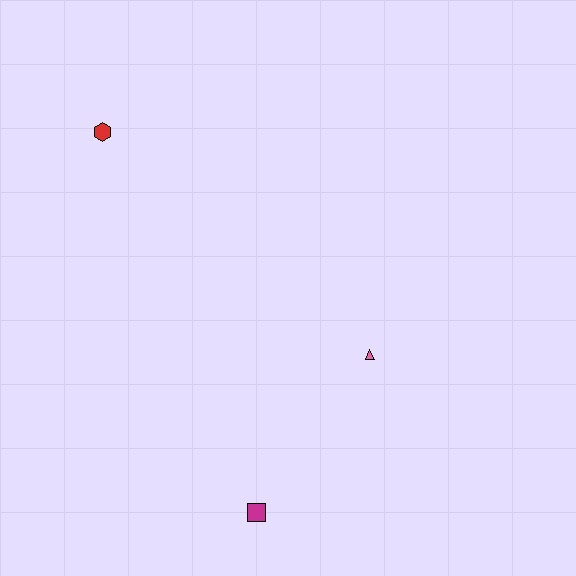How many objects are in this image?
There are 3 objects.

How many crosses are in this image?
There are no crosses.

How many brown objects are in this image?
There are no brown objects.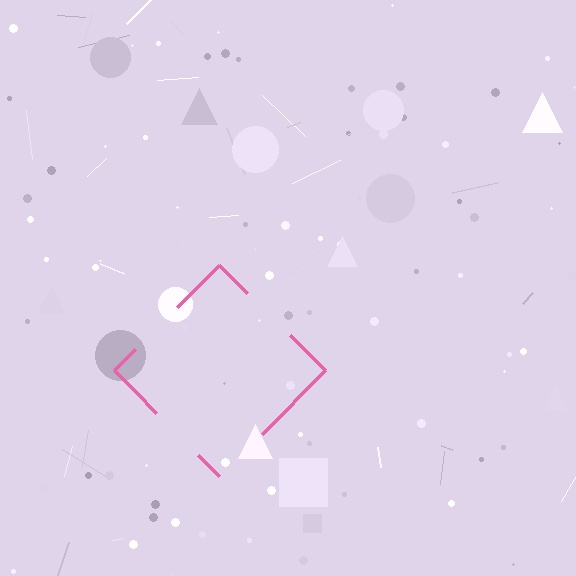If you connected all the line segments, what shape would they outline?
They would outline a diamond.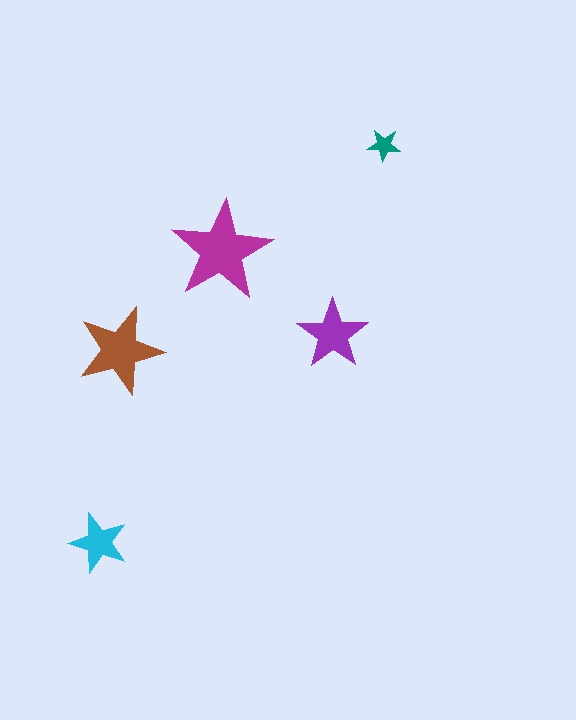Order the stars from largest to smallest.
the magenta one, the brown one, the purple one, the cyan one, the teal one.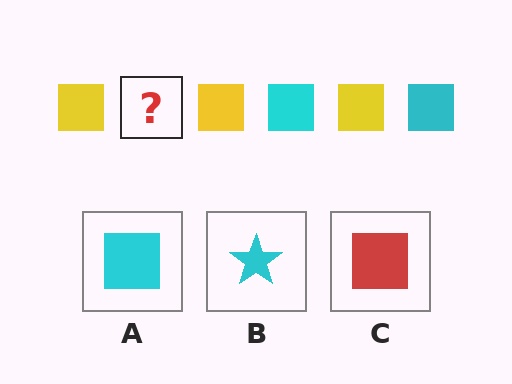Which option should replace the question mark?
Option A.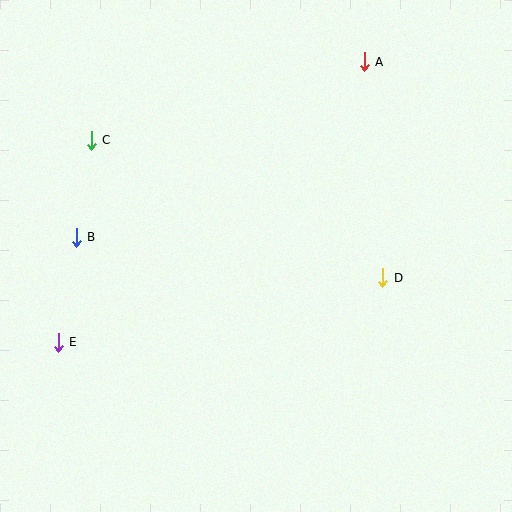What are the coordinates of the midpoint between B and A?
The midpoint between B and A is at (220, 149).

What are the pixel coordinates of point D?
Point D is at (383, 278).